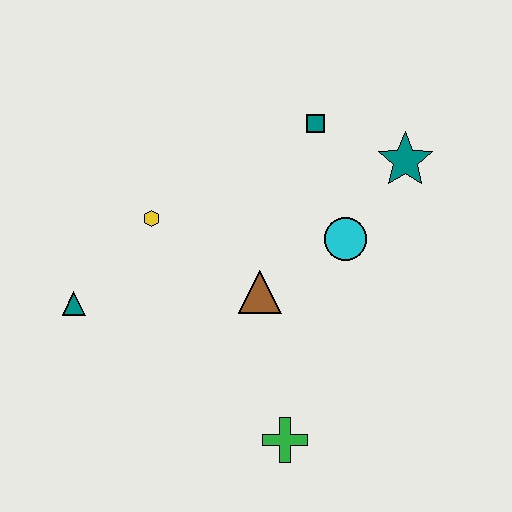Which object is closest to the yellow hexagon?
The teal triangle is closest to the yellow hexagon.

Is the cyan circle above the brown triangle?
Yes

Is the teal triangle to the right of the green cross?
No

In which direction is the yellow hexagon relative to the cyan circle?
The yellow hexagon is to the left of the cyan circle.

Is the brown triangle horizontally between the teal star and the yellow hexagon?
Yes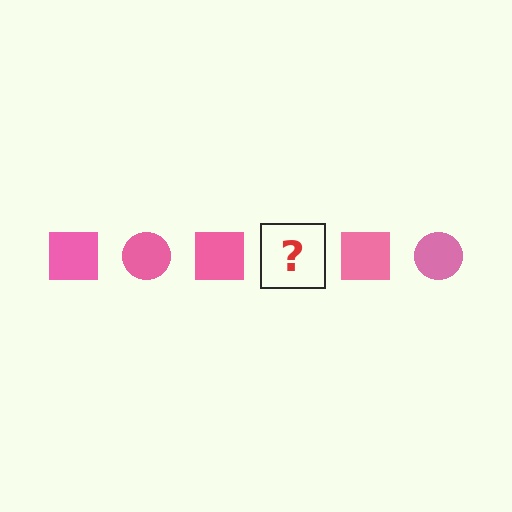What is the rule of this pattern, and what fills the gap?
The rule is that the pattern cycles through square, circle shapes in pink. The gap should be filled with a pink circle.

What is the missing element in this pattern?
The missing element is a pink circle.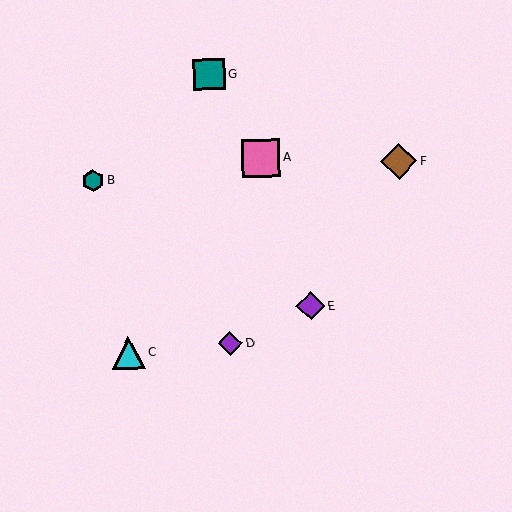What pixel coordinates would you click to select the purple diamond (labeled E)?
Click at (311, 306) to select the purple diamond E.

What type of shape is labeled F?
Shape F is a brown diamond.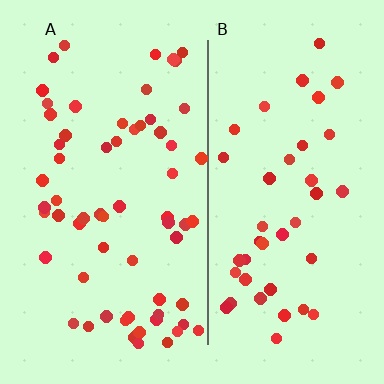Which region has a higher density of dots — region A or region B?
A (the left).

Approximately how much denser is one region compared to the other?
Approximately 1.6× — region A over region B.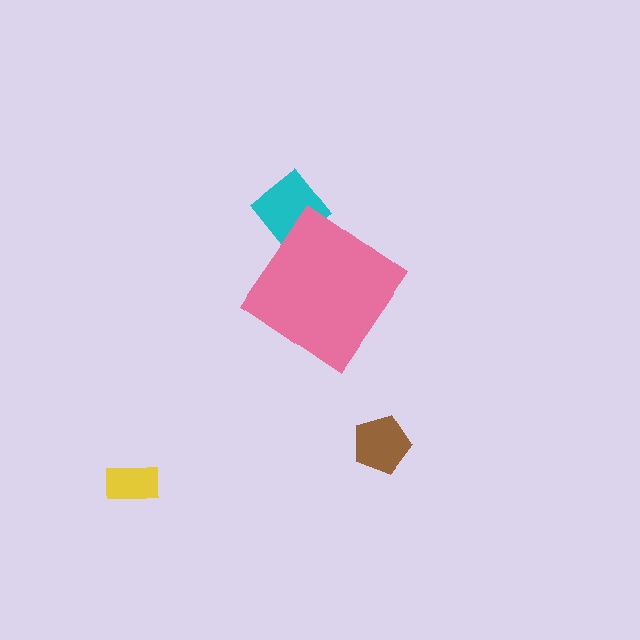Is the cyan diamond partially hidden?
Yes, the cyan diamond is partially hidden behind the pink diamond.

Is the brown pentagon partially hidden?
No, the brown pentagon is fully visible.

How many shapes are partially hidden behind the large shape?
1 shape is partially hidden.